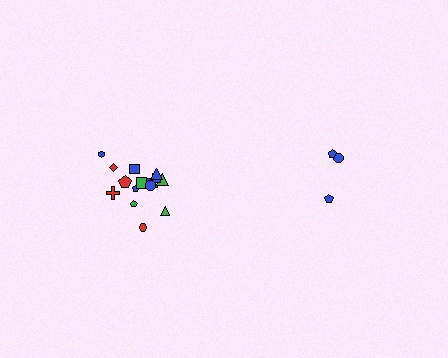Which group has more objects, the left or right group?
The left group.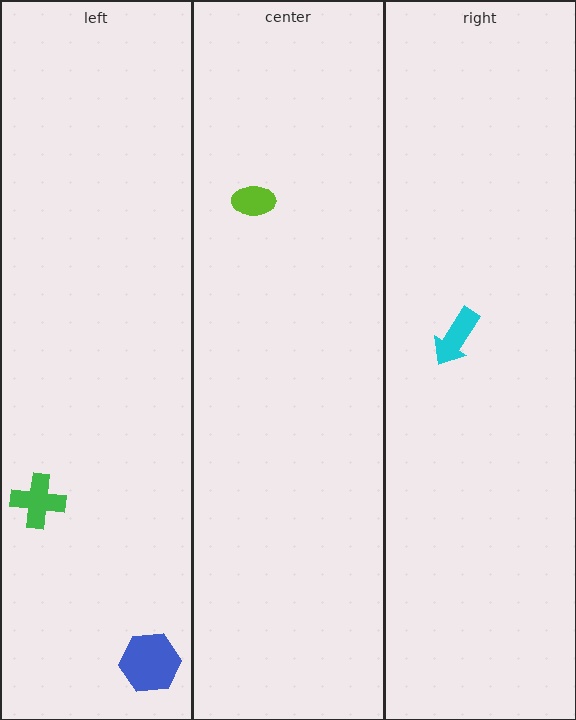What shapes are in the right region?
The cyan arrow.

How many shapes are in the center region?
1.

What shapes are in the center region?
The lime ellipse.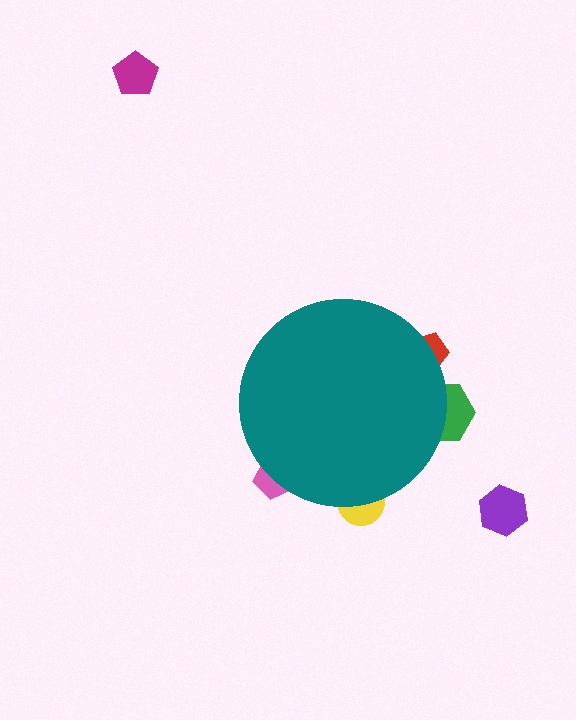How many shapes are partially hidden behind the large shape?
4 shapes are partially hidden.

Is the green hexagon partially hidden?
Yes, the green hexagon is partially hidden behind the teal circle.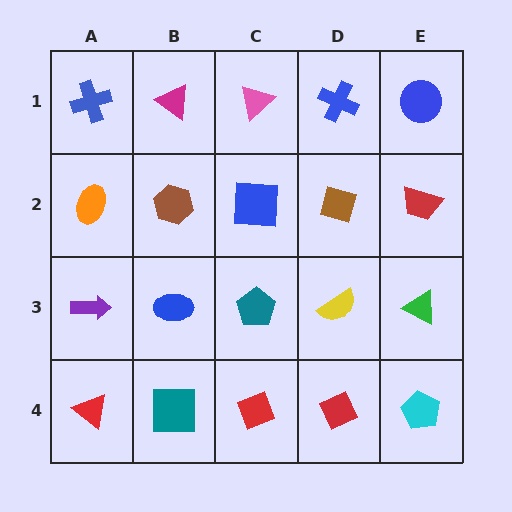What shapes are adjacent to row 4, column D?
A yellow semicircle (row 3, column D), a red diamond (row 4, column C), a cyan pentagon (row 4, column E).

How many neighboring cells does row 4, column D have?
3.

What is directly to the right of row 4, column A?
A teal square.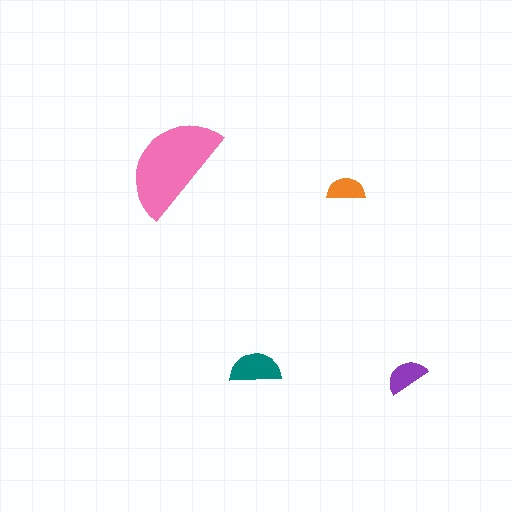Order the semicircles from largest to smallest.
the pink one, the teal one, the purple one, the orange one.